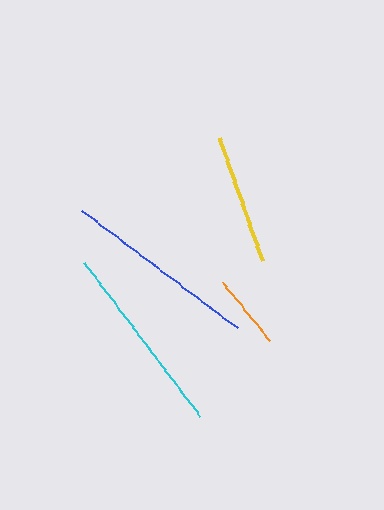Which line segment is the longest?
The blue line is the longest at approximately 194 pixels.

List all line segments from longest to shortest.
From longest to shortest: blue, cyan, yellow, orange.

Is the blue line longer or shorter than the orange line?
The blue line is longer than the orange line.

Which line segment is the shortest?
The orange line is the shortest at approximately 75 pixels.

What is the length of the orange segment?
The orange segment is approximately 75 pixels long.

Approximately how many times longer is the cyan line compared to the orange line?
The cyan line is approximately 2.6 times the length of the orange line.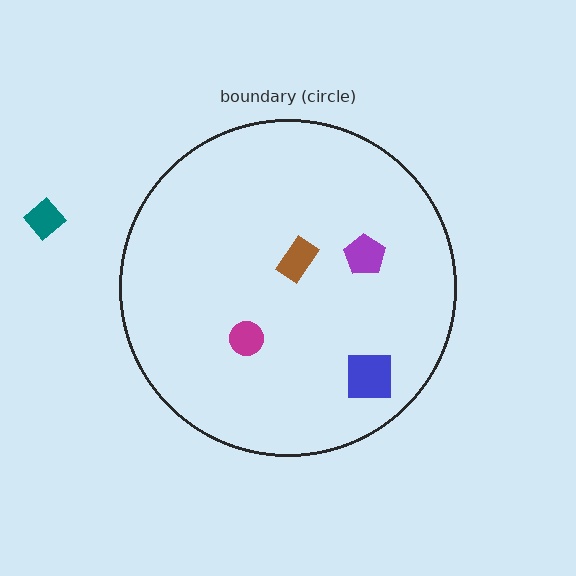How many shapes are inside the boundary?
4 inside, 1 outside.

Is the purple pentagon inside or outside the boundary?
Inside.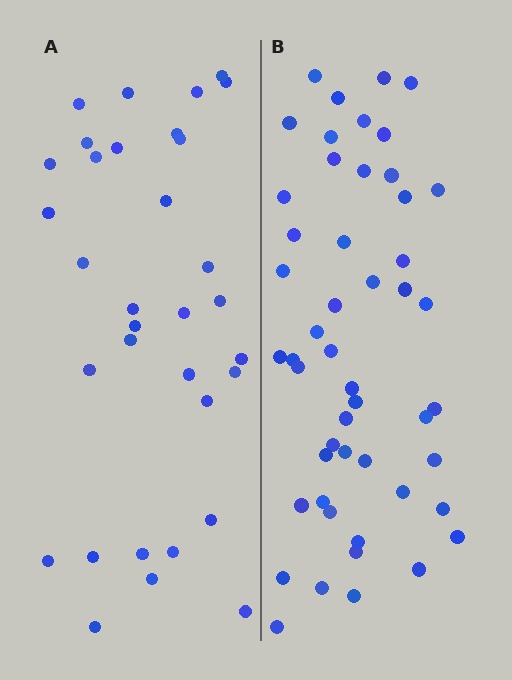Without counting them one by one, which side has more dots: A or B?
Region B (the right region) has more dots.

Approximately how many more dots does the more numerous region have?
Region B has approximately 15 more dots than region A.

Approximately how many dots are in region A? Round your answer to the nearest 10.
About 30 dots. (The exact count is 33, which rounds to 30.)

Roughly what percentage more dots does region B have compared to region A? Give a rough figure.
About 50% more.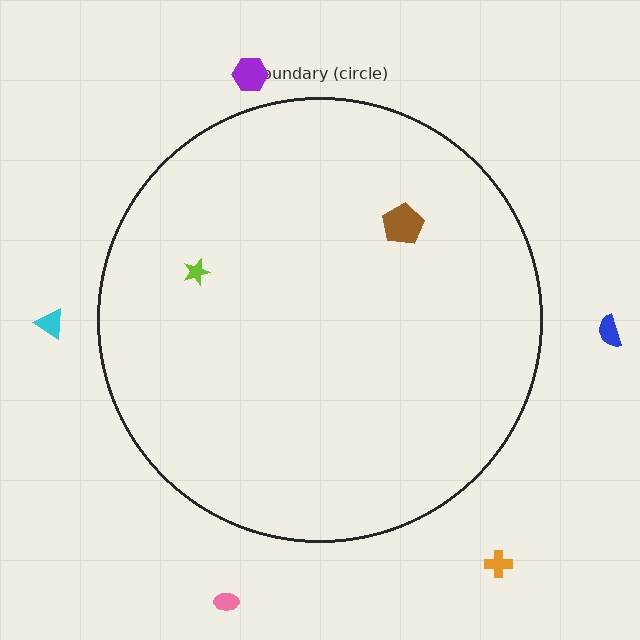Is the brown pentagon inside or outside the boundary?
Inside.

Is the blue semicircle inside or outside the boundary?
Outside.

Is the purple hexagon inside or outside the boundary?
Outside.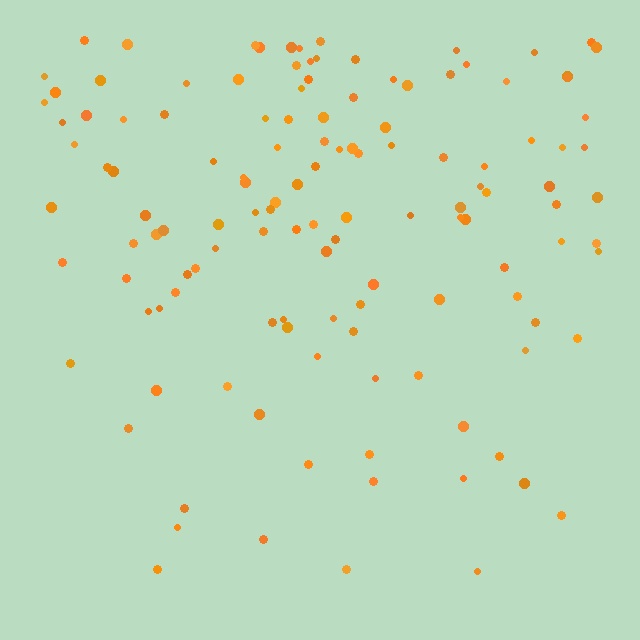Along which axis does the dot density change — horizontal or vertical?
Vertical.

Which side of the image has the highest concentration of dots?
The top.